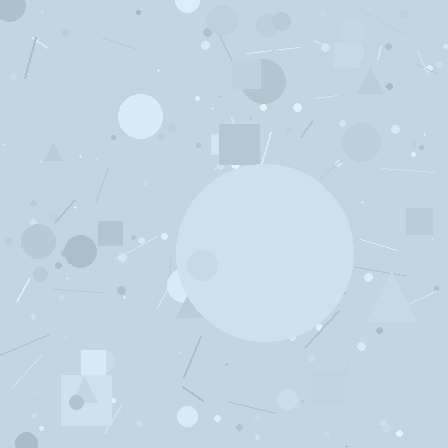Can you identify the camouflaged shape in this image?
The camouflaged shape is a circle.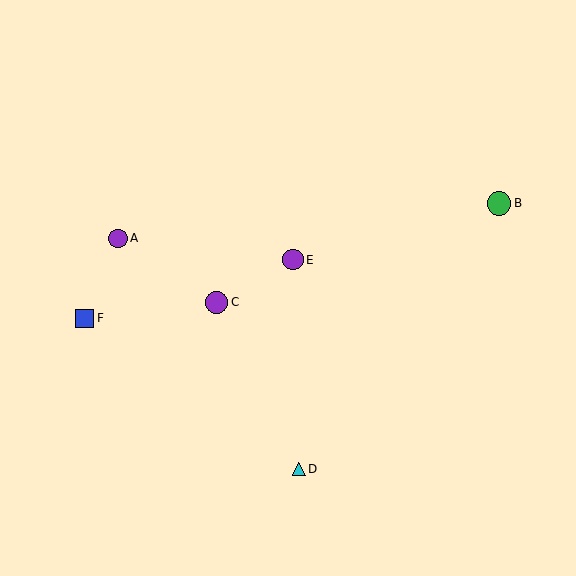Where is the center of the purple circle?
The center of the purple circle is at (217, 302).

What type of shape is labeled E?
Shape E is a purple circle.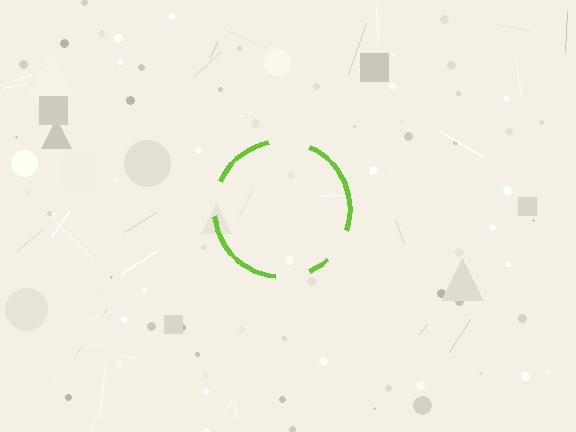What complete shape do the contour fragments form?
The contour fragments form a circle.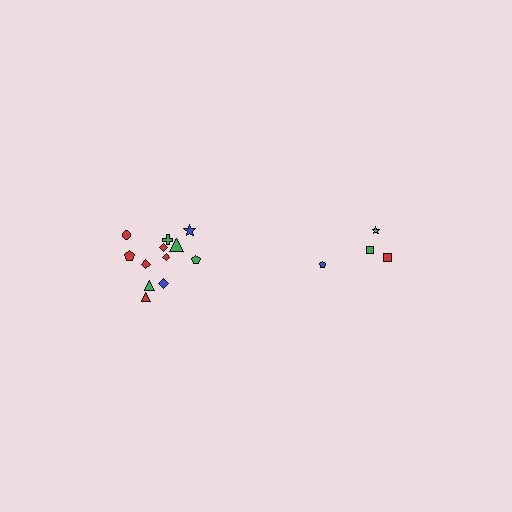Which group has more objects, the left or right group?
The left group.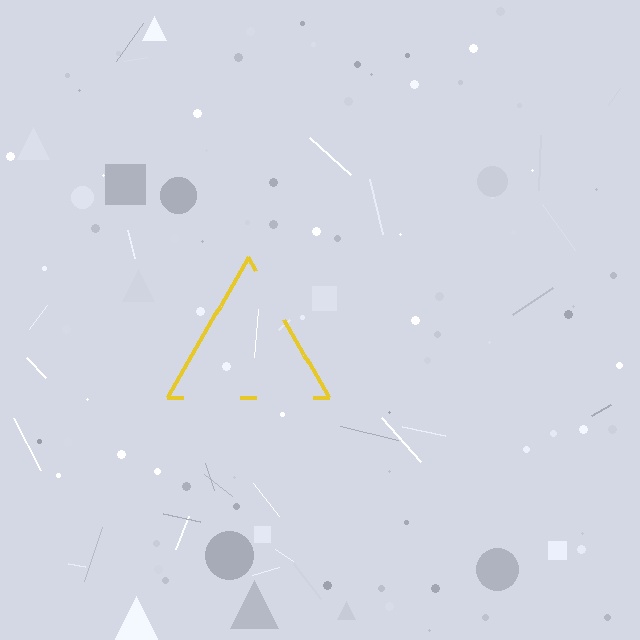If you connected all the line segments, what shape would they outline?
They would outline a triangle.